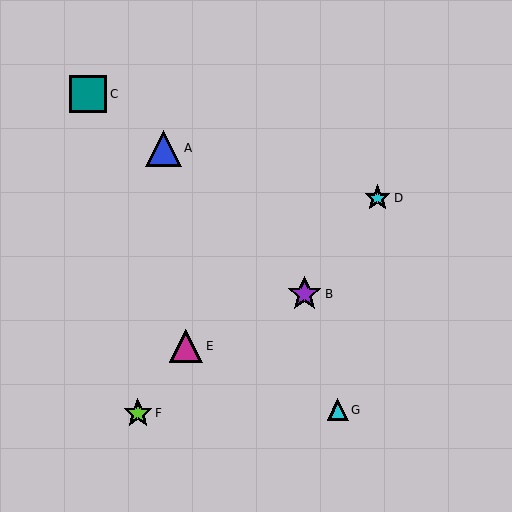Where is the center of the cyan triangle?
The center of the cyan triangle is at (338, 410).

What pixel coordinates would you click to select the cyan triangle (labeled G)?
Click at (338, 410) to select the cyan triangle G.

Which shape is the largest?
The teal square (labeled C) is the largest.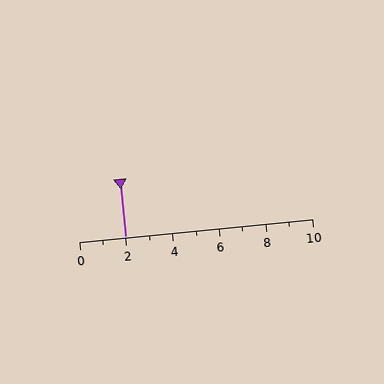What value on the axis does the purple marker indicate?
The marker indicates approximately 2.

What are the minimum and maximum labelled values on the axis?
The axis runs from 0 to 10.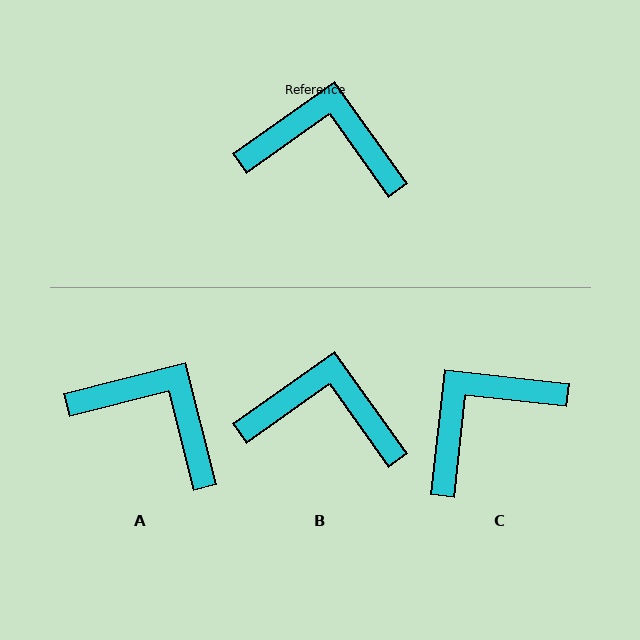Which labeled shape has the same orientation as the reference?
B.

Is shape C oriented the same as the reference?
No, it is off by about 48 degrees.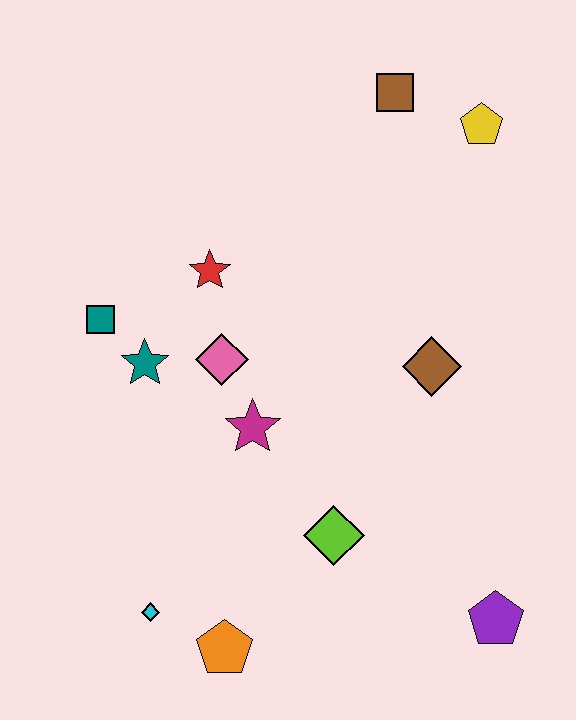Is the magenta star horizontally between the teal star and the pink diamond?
No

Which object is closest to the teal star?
The teal square is closest to the teal star.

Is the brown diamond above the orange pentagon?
Yes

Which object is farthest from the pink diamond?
The purple pentagon is farthest from the pink diamond.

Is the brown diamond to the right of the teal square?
Yes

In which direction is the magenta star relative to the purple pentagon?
The magenta star is to the left of the purple pentagon.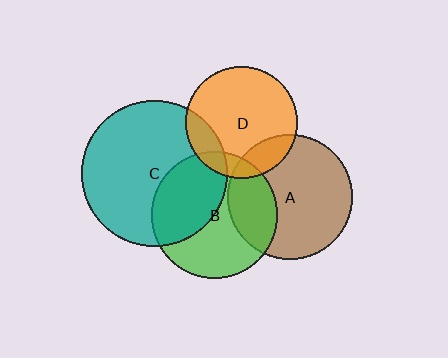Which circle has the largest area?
Circle C (teal).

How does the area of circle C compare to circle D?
Approximately 1.7 times.